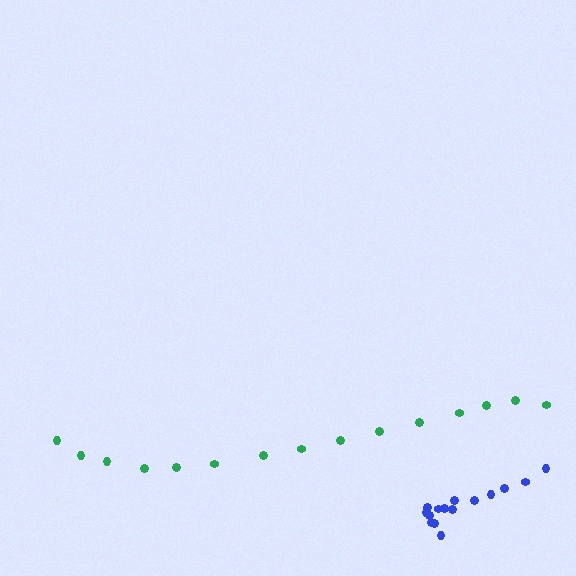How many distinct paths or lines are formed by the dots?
There are 2 distinct paths.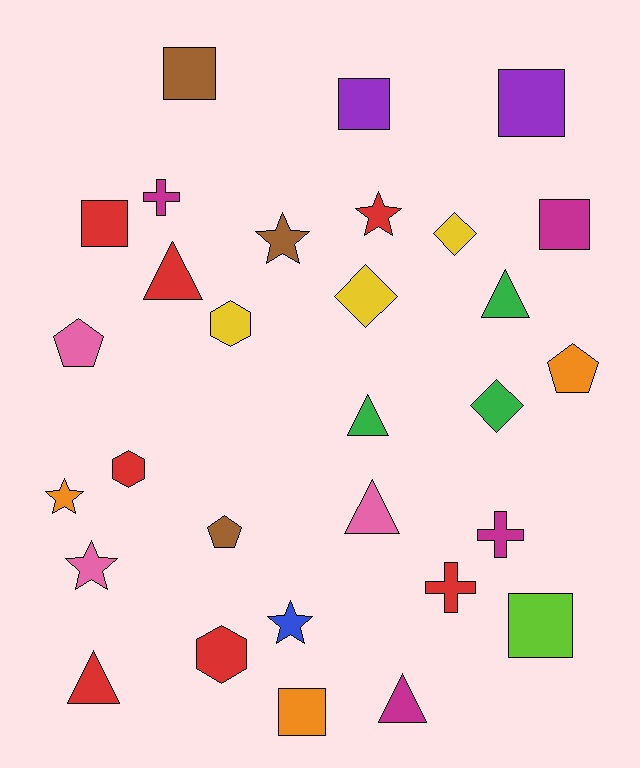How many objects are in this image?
There are 30 objects.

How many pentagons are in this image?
There are 3 pentagons.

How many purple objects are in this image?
There are 2 purple objects.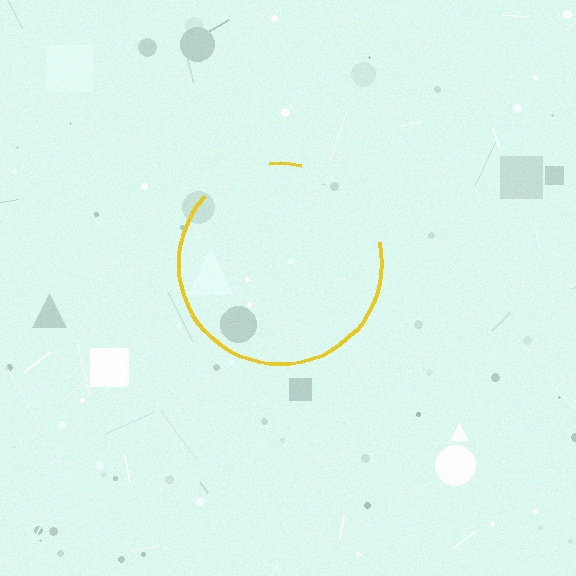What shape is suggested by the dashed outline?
The dashed outline suggests a circle.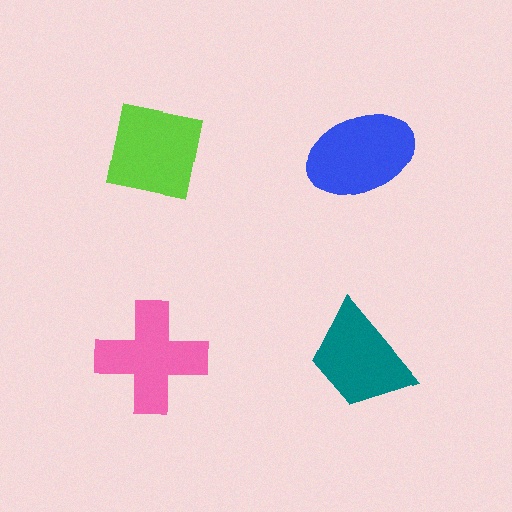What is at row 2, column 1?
A pink cross.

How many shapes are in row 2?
2 shapes.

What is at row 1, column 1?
A lime square.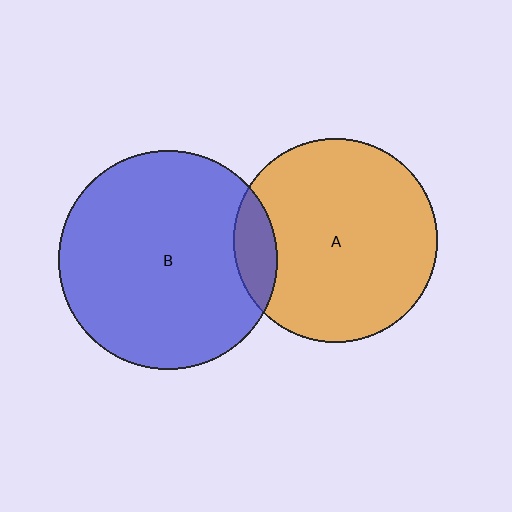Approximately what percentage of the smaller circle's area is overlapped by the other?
Approximately 10%.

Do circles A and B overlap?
Yes.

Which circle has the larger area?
Circle B (blue).